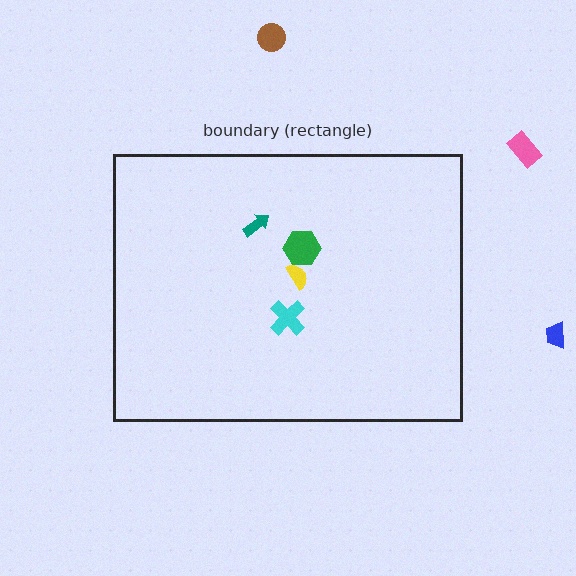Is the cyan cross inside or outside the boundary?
Inside.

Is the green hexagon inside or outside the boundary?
Inside.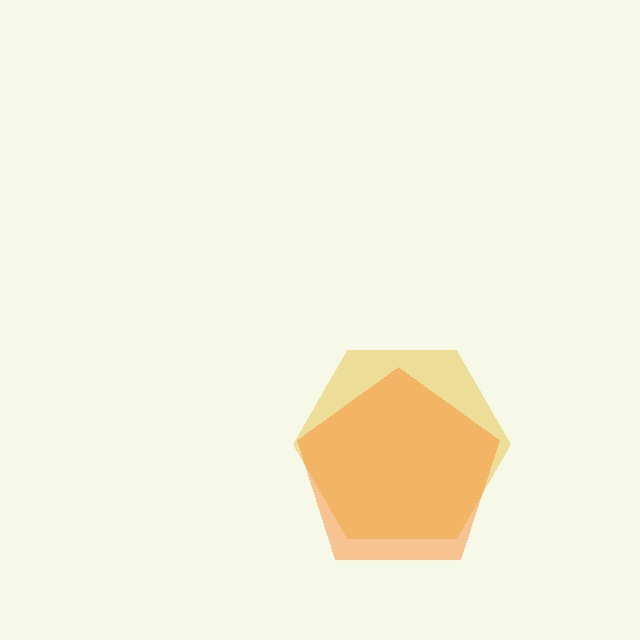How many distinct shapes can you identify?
There are 2 distinct shapes: a yellow hexagon, an orange pentagon.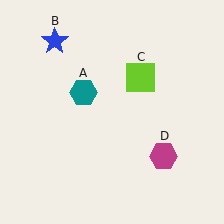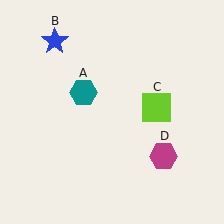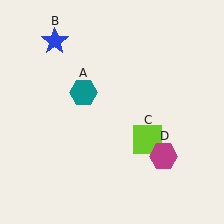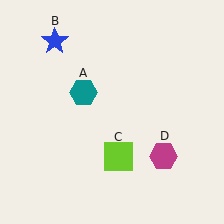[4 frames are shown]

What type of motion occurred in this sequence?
The lime square (object C) rotated clockwise around the center of the scene.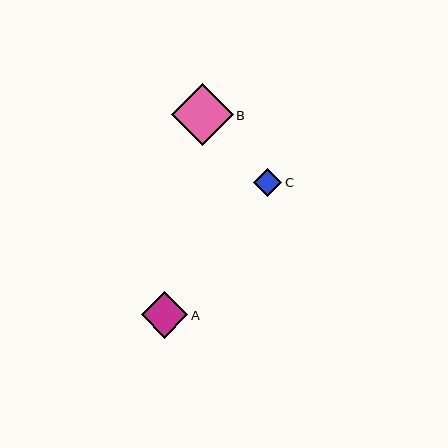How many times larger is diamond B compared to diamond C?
Diamond B is approximately 2.2 times the size of diamond C.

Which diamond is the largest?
Diamond B is the largest with a size of approximately 62 pixels.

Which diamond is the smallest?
Diamond C is the smallest with a size of approximately 28 pixels.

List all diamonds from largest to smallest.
From largest to smallest: B, A, C.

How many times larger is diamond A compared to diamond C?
Diamond A is approximately 1.7 times the size of diamond C.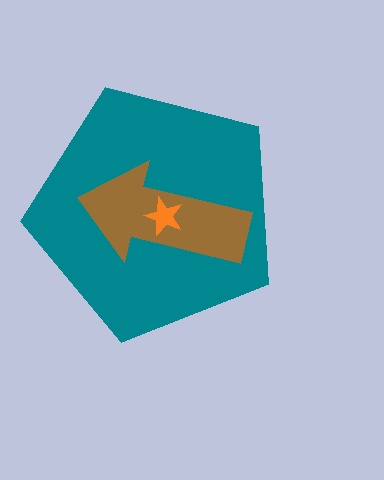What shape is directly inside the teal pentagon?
The brown arrow.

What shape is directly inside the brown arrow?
The orange star.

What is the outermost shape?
The teal pentagon.